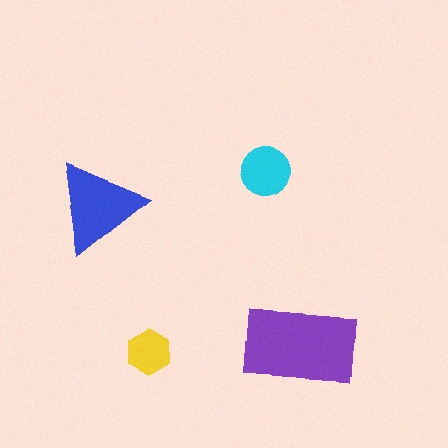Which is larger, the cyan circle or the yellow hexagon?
The cyan circle.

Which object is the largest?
The purple rectangle.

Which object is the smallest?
The yellow hexagon.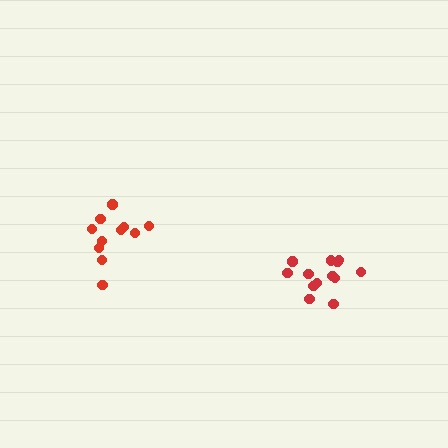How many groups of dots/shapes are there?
There are 2 groups.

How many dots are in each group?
Group 1: 11 dots, Group 2: 13 dots (24 total).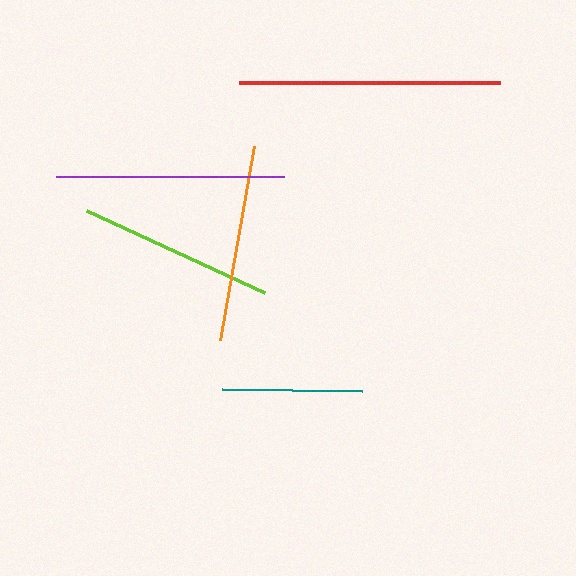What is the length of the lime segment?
The lime segment is approximately 196 pixels long.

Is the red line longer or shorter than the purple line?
The red line is longer than the purple line.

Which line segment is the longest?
The red line is the longest at approximately 260 pixels.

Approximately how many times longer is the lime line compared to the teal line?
The lime line is approximately 1.4 times the length of the teal line.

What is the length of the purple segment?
The purple segment is approximately 228 pixels long.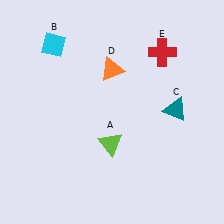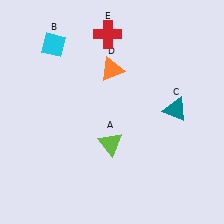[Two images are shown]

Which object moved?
The red cross (E) moved left.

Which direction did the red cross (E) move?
The red cross (E) moved left.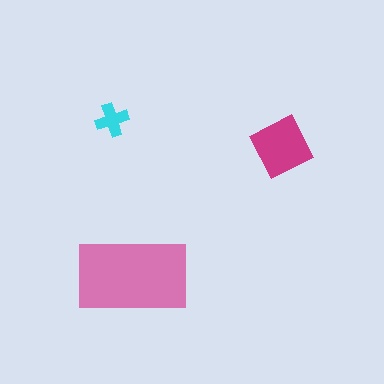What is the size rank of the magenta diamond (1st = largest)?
2nd.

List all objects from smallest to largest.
The cyan cross, the magenta diamond, the pink rectangle.